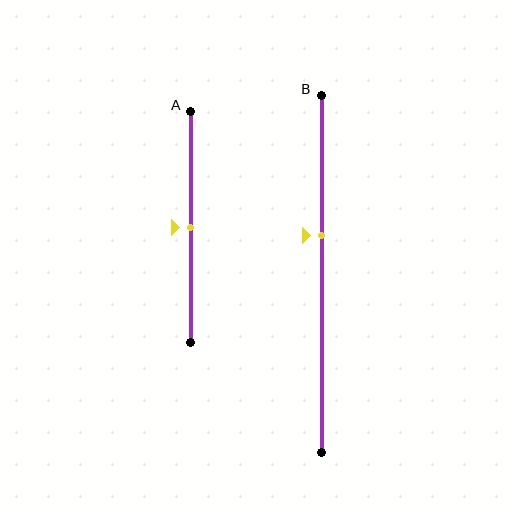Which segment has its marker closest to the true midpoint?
Segment A has its marker closest to the true midpoint.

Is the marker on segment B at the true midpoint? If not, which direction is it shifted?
No, the marker on segment B is shifted upward by about 11% of the segment length.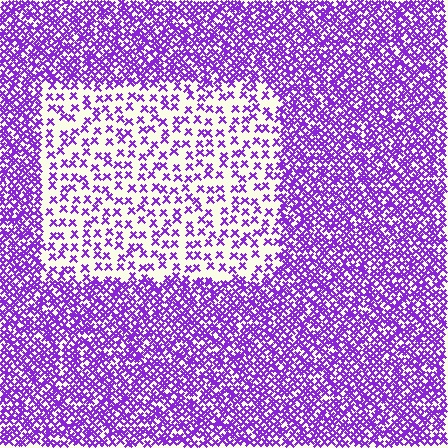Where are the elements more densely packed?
The elements are more densely packed outside the rectangle boundary.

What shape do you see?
I see a rectangle.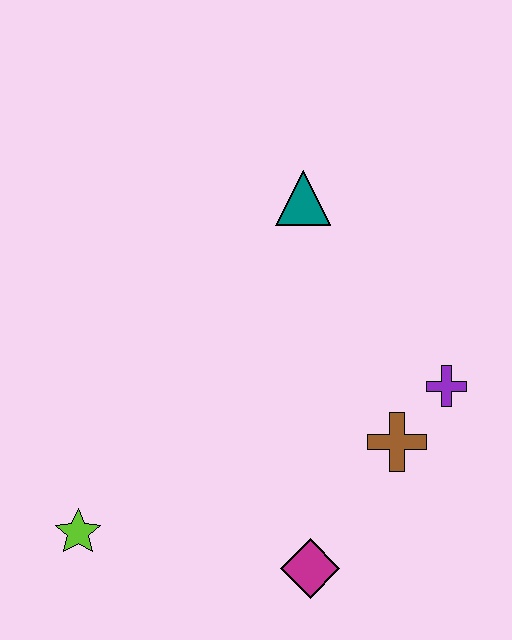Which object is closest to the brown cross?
The purple cross is closest to the brown cross.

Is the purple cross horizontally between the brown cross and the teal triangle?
No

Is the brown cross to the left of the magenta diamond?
No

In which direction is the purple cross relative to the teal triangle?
The purple cross is below the teal triangle.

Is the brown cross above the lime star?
Yes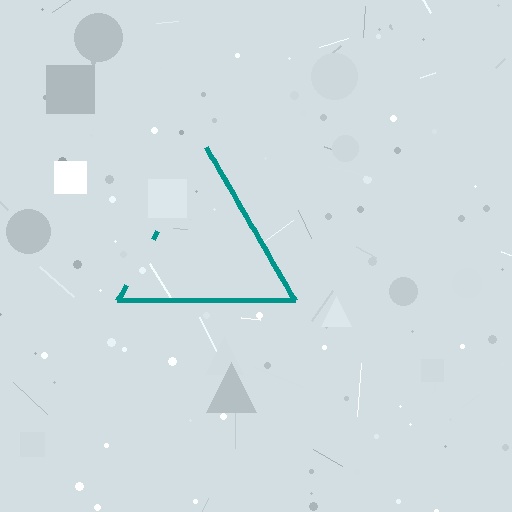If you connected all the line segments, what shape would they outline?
They would outline a triangle.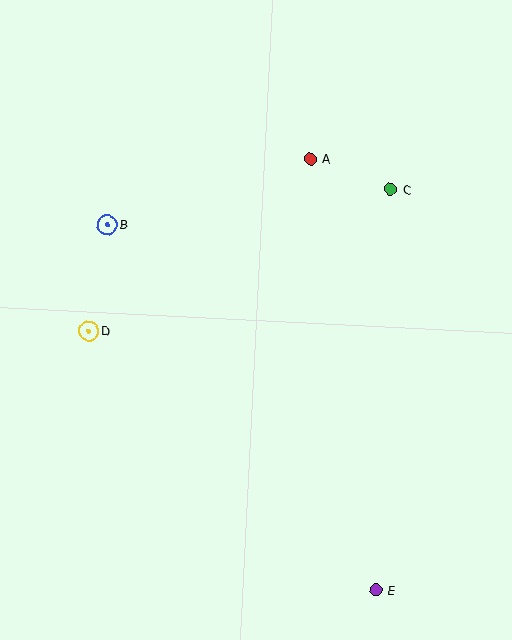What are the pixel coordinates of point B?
Point B is at (107, 224).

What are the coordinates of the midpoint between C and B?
The midpoint between C and B is at (249, 207).